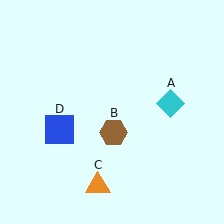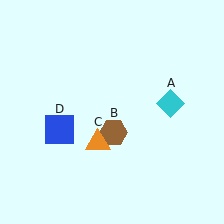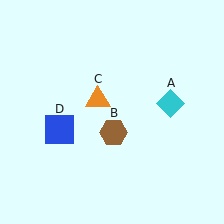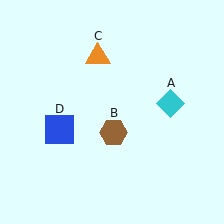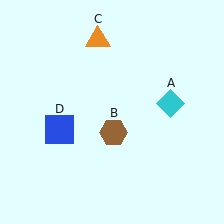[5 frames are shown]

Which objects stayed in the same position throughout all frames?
Cyan diamond (object A) and brown hexagon (object B) and blue square (object D) remained stationary.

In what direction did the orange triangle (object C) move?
The orange triangle (object C) moved up.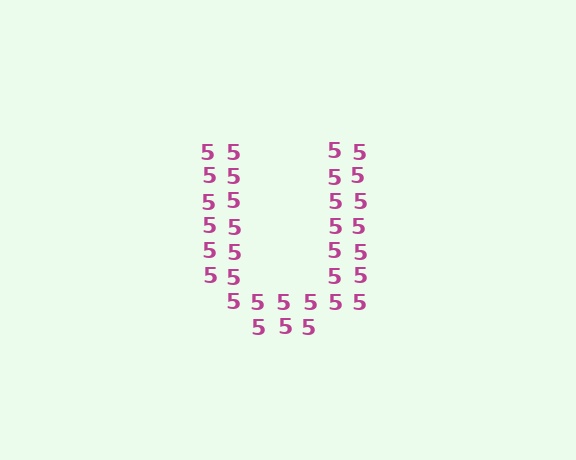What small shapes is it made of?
It is made of small digit 5's.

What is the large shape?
The large shape is the letter U.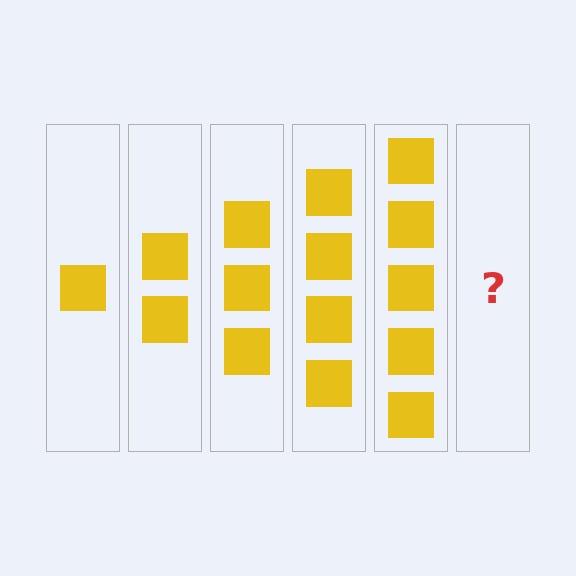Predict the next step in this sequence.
The next step is 6 squares.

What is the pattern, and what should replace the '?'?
The pattern is that each step adds one more square. The '?' should be 6 squares.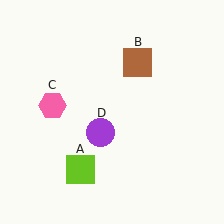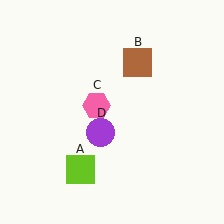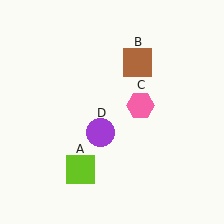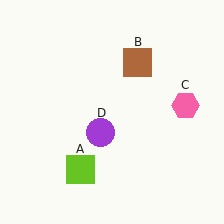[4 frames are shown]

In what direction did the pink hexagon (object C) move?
The pink hexagon (object C) moved right.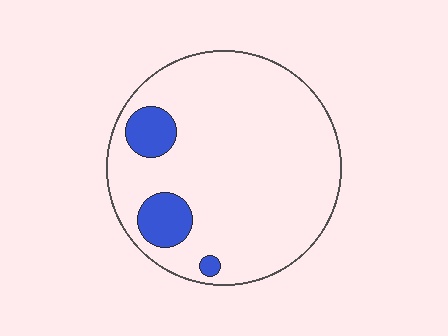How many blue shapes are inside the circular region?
3.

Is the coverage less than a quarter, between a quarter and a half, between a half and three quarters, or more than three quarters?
Less than a quarter.